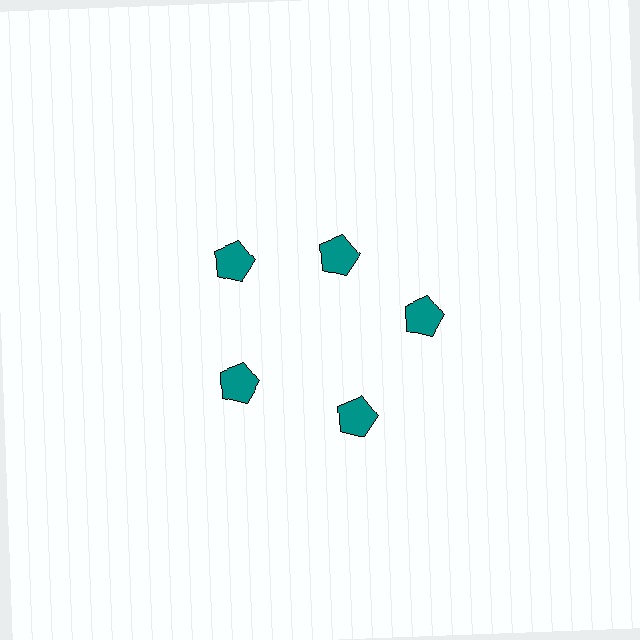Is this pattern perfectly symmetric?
No. The 5 teal pentagons are arranged in a ring, but one element near the 1 o'clock position is pulled inward toward the center, breaking the 5-fold rotational symmetry.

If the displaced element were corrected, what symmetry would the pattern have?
It would have 5-fold rotational symmetry — the pattern would map onto itself every 72 degrees.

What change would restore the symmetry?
The symmetry would be restored by moving it outward, back onto the ring so that all 5 pentagons sit at equal angles and equal distance from the center.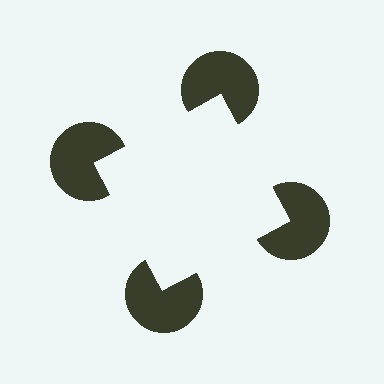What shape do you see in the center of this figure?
An illusory square — its edges are inferred from the aligned wedge cuts in the pac-man discs, not physically drawn.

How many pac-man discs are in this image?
There are 4 — one at each vertex of the illusory square.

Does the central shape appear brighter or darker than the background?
It typically appears slightly brighter than the background, even though no actual brightness change is drawn.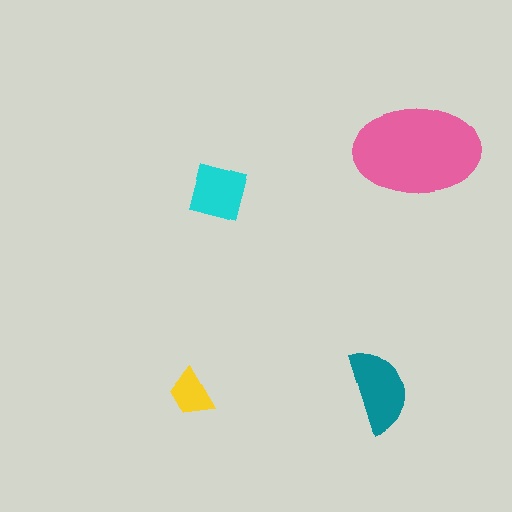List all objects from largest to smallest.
The pink ellipse, the teal semicircle, the cyan square, the yellow trapezoid.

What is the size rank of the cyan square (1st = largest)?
3rd.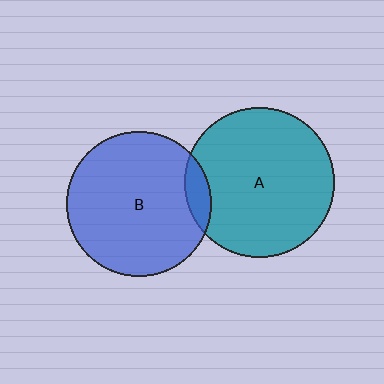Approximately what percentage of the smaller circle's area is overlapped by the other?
Approximately 10%.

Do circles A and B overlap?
Yes.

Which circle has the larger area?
Circle A (teal).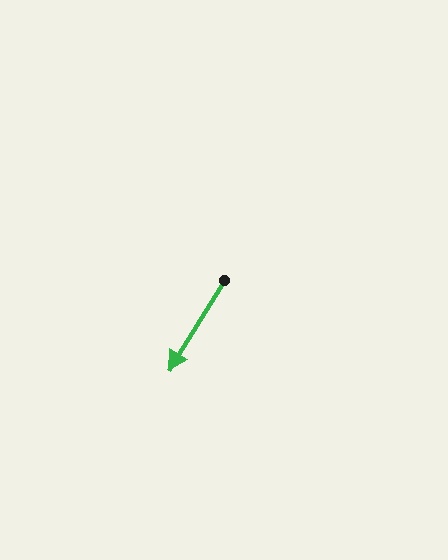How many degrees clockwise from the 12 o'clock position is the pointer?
Approximately 211 degrees.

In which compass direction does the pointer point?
Southwest.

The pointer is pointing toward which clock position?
Roughly 7 o'clock.